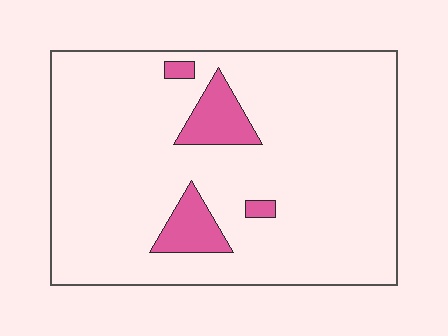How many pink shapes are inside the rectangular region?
4.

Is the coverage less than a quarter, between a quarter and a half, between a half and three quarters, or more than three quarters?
Less than a quarter.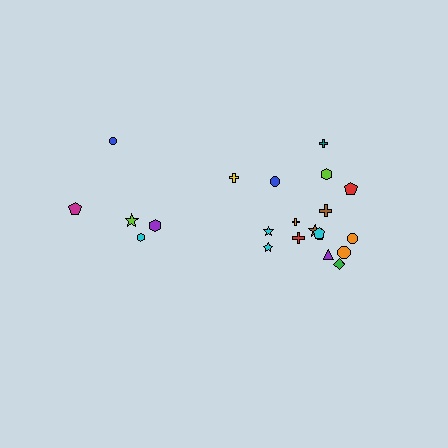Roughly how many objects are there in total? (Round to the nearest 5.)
Roughly 25 objects in total.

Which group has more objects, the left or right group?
The right group.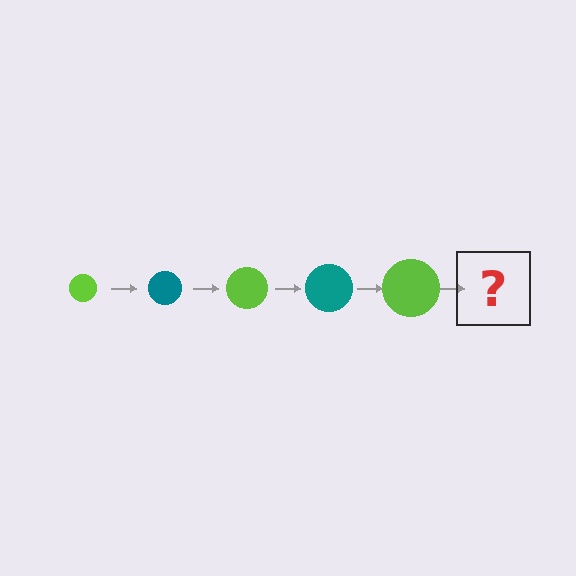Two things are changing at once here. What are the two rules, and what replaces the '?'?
The two rules are that the circle grows larger each step and the color cycles through lime and teal. The '?' should be a teal circle, larger than the previous one.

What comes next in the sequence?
The next element should be a teal circle, larger than the previous one.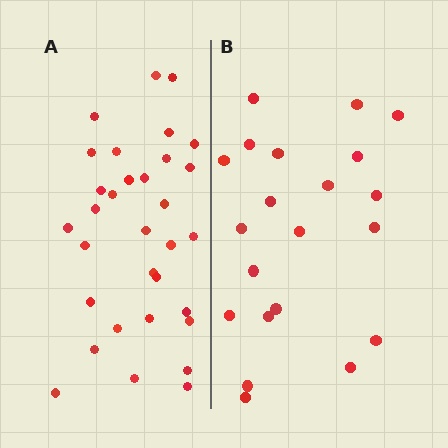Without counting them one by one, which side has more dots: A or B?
Region A (the left region) has more dots.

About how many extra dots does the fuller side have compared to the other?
Region A has roughly 12 or so more dots than region B.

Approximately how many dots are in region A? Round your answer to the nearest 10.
About 30 dots. (The exact count is 32, which rounds to 30.)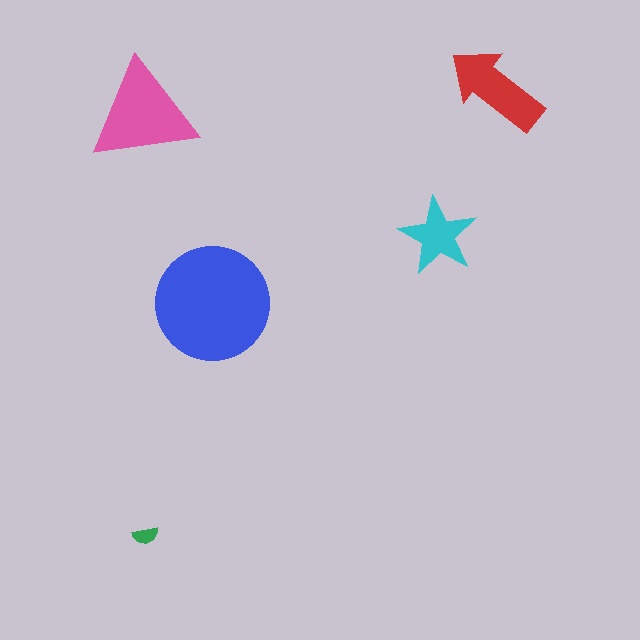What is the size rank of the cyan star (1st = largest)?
4th.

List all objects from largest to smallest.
The blue circle, the pink triangle, the red arrow, the cyan star, the green semicircle.